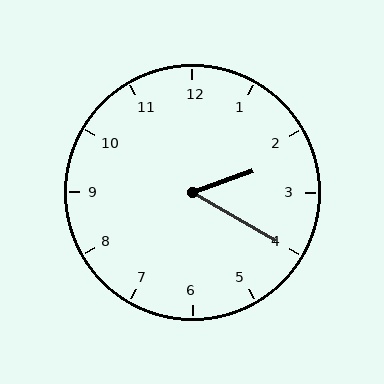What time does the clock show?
2:20.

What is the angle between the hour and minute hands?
Approximately 50 degrees.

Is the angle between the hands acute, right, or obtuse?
It is acute.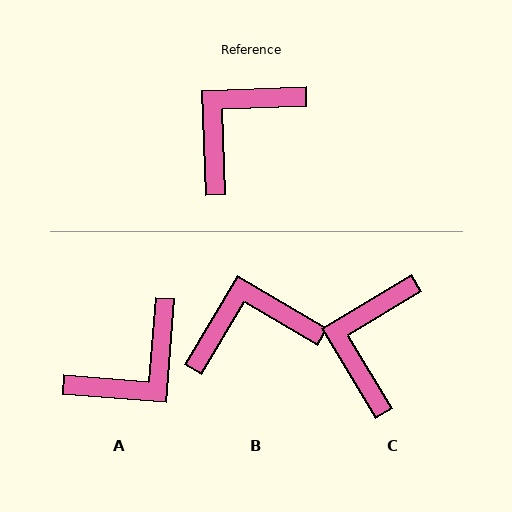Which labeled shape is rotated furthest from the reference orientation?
A, about 173 degrees away.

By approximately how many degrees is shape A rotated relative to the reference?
Approximately 173 degrees counter-clockwise.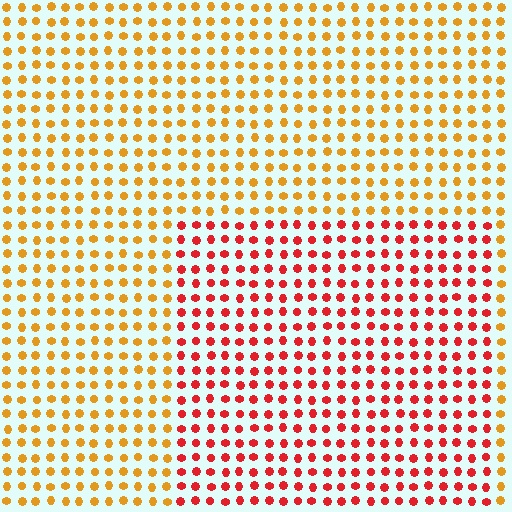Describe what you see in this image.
The image is filled with small orange elements in a uniform arrangement. A rectangle-shaped region is visible where the elements are tinted to a slightly different hue, forming a subtle color boundary.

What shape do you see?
I see a rectangle.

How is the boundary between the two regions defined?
The boundary is defined purely by a slight shift in hue (about 41 degrees). Spacing, size, and orientation are identical on both sides.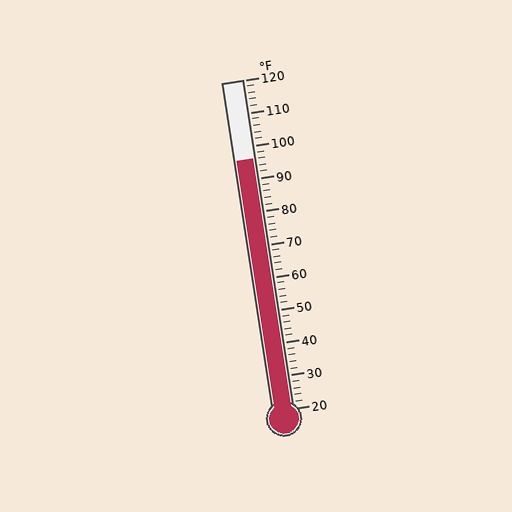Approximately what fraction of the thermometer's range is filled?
The thermometer is filled to approximately 75% of its range.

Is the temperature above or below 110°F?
The temperature is below 110°F.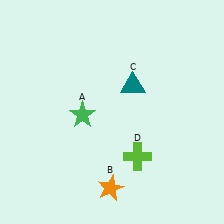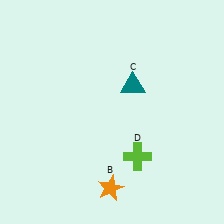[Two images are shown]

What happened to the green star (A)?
The green star (A) was removed in Image 2. It was in the bottom-left area of Image 1.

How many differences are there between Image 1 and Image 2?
There is 1 difference between the two images.